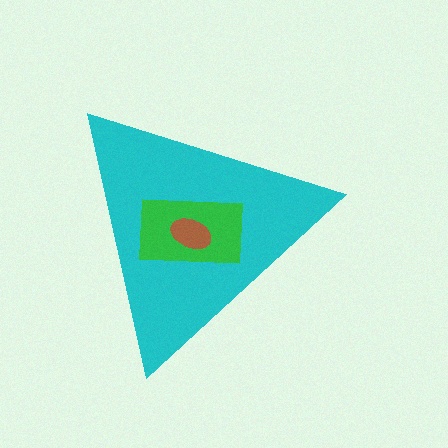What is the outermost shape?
The cyan triangle.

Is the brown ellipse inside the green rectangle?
Yes.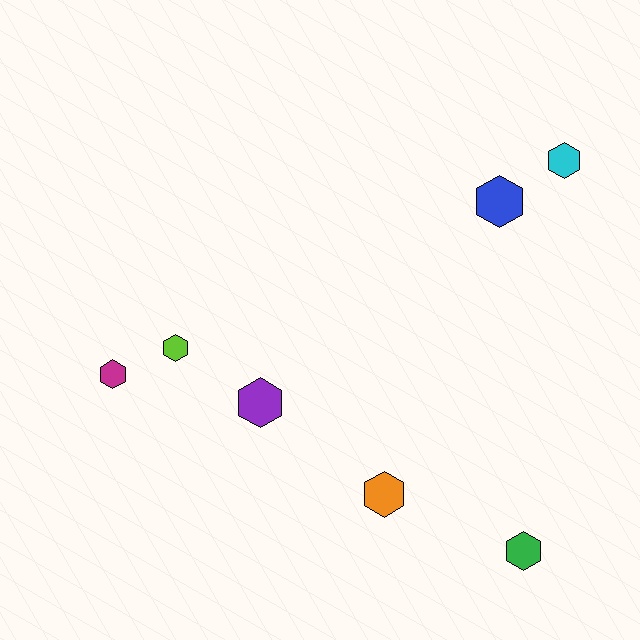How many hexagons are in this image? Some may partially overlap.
There are 7 hexagons.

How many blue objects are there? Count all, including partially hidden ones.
There is 1 blue object.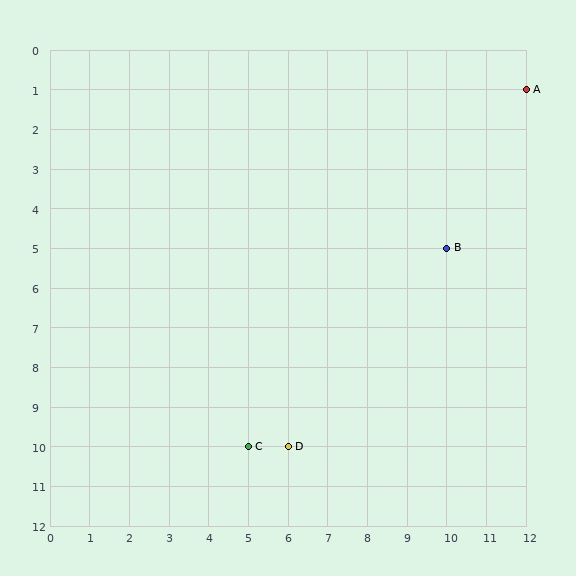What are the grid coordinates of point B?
Point B is at grid coordinates (10, 5).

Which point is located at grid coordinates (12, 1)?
Point A is at (12, 1).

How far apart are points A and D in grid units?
Points A and D are 6 columns and 9 rows apart (about 10.8 grid units diagonally).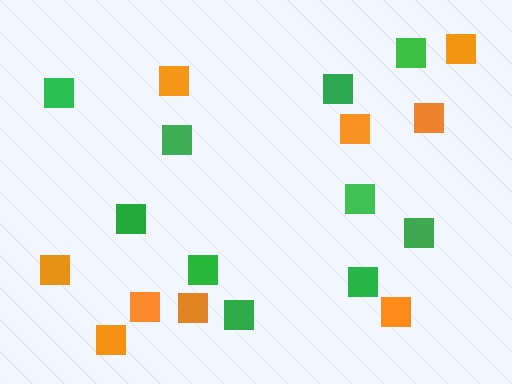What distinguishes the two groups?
There are 2 groups: one group of orange squares (9) and one group of green squares (10).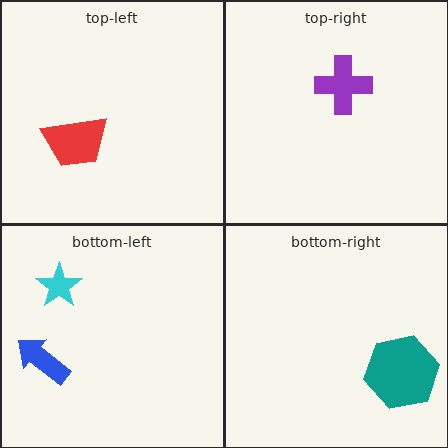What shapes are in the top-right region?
The purple cross.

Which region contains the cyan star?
The bottom-left region.